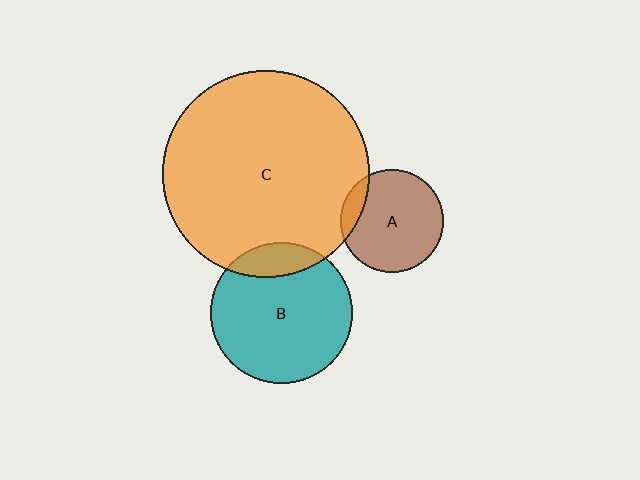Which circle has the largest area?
Circle C (orange).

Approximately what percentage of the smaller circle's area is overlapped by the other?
Approximately 10%.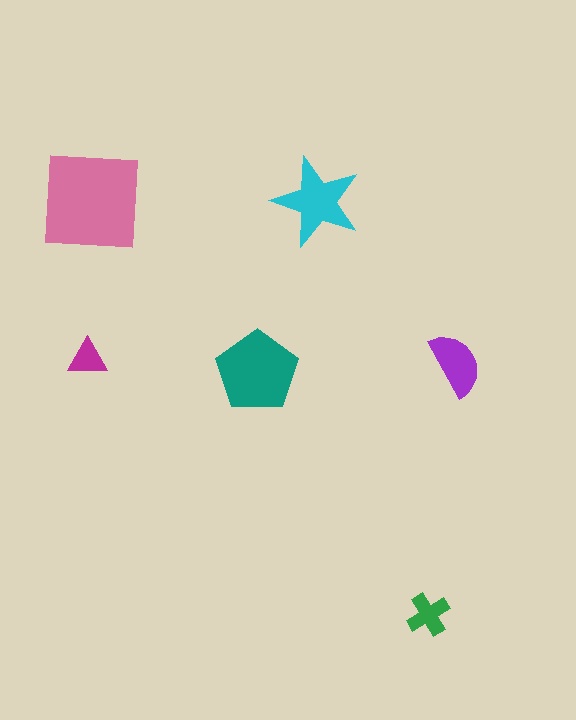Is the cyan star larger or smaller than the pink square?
Smaller.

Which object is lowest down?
The green cross is bottommost.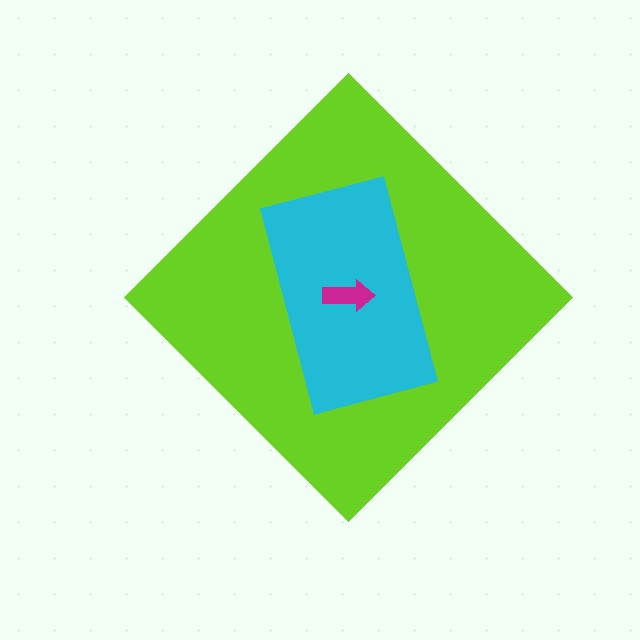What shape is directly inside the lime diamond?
The cyan rectangle.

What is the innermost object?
The magenta arrow.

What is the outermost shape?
The lime diamond.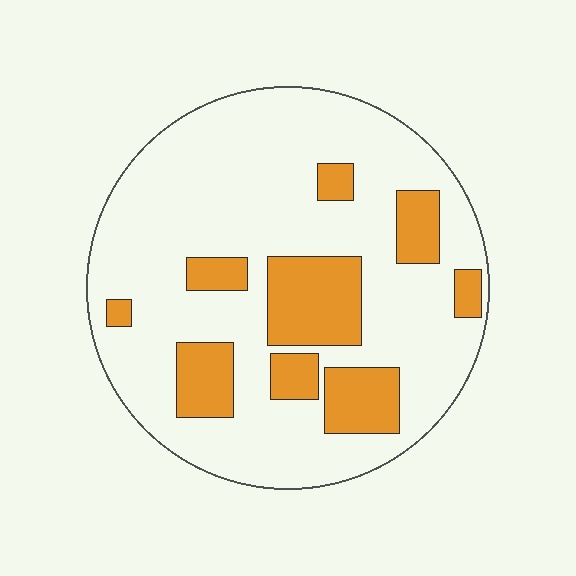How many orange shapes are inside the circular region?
9.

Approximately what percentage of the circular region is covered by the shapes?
Approximately 25%.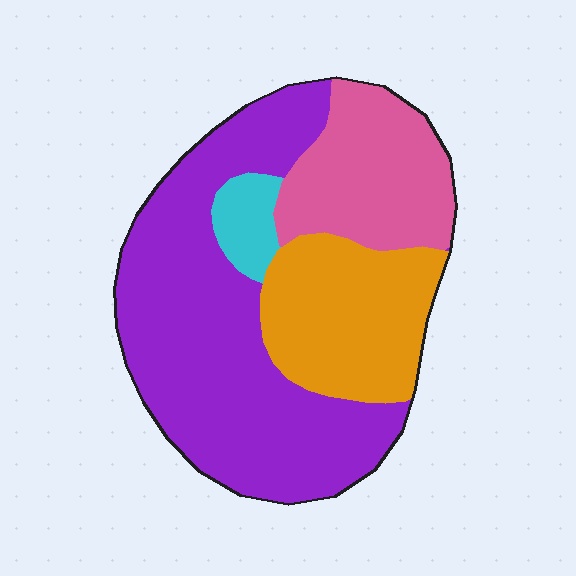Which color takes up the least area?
Cyan, at roughly 5%.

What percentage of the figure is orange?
Orange takes up about one quarter (1/4) of the figure.